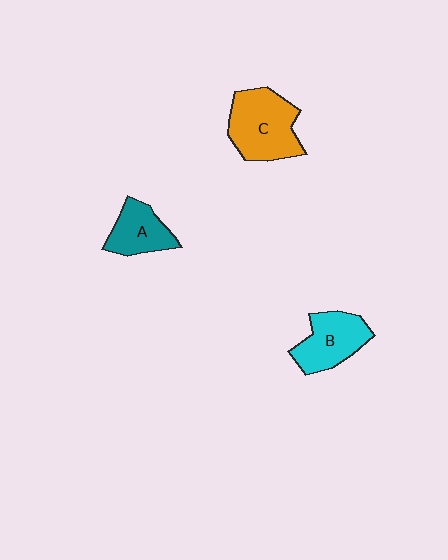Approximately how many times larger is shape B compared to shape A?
Approximately 1.2 times.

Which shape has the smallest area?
Shape A (teal).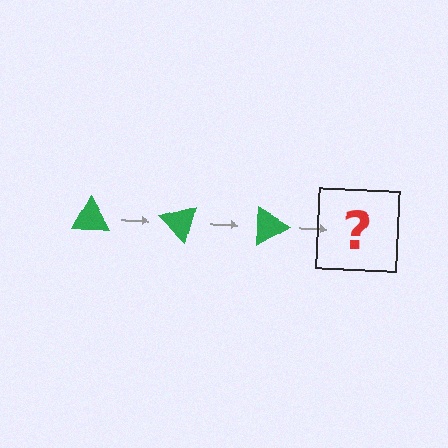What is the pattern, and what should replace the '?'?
The pattern is that the triangle rotates 45 degrees each step. The '?' should be a green triangle rotated 135 degrees.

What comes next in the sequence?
The next element should be a green triangle rotated 135 degrees.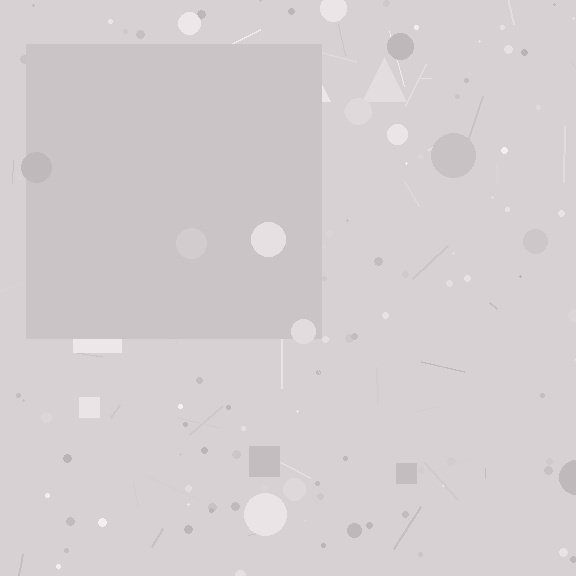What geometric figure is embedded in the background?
A square is embedded in the background.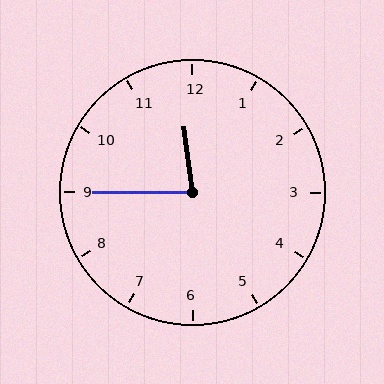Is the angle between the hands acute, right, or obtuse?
It is acute.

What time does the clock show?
11:45.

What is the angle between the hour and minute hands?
Approximately 82 degrees.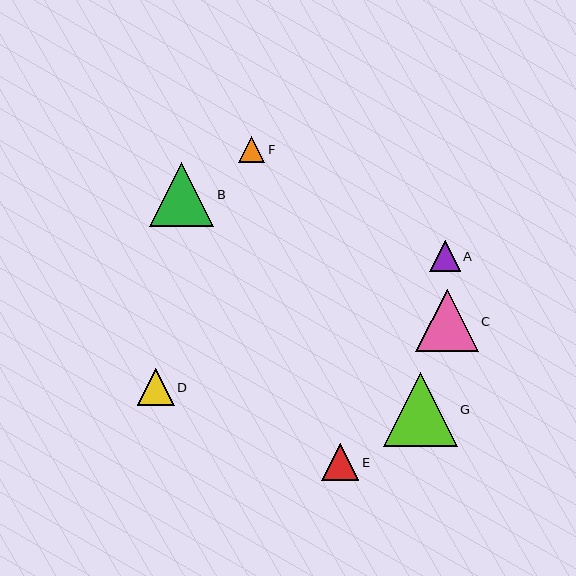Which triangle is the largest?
Triangle G is the largest with a size of approximately 74 pixels.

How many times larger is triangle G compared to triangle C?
Triangle G is approximately 1.2 times the size of triangle C.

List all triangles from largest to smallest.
From largest to smallest: G, B, C, E, D, A, F.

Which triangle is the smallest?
Triangle F is the smallest with a size of approximately 26 pixels.